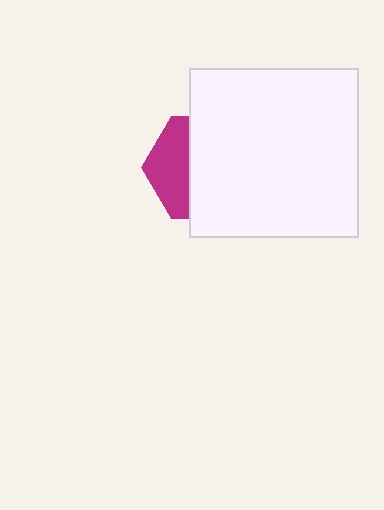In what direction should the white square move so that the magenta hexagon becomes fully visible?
The white square should move right. That is the shortest direction to clear the overlap and leave the magenta hexagon fully visible.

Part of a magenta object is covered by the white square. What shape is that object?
It is a hexagon.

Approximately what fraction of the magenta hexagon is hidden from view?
Roughly 63% of the magenta hexagon is hidden behind the white square.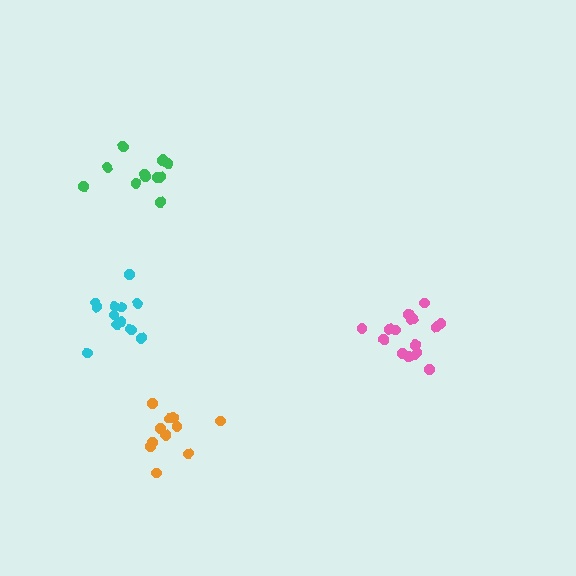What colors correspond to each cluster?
The clusters are colored: orange, green, cyan, pink.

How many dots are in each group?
Group 1: 11 dots, Group 2: 11 dots, Group 3: 13 dots, Group 4: 16 dots (51 total).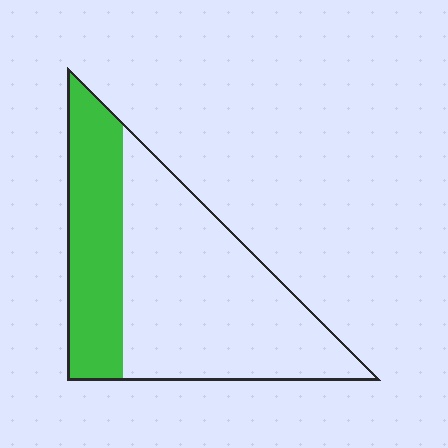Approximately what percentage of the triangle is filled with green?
Approximately 30%.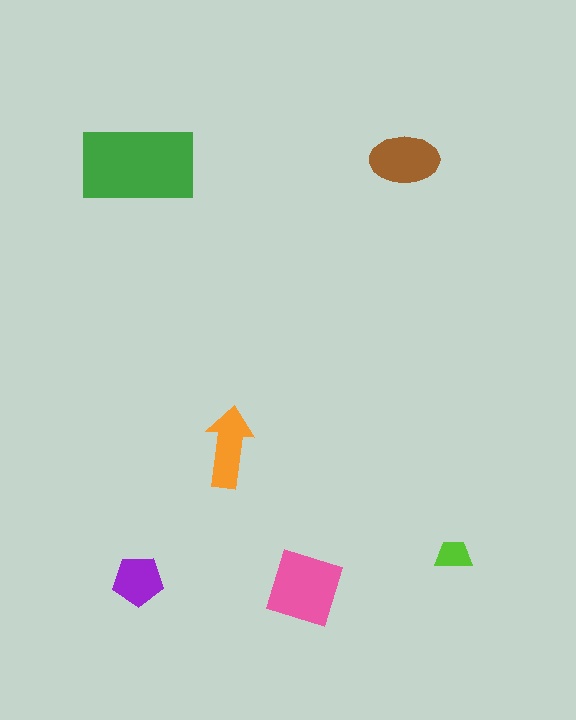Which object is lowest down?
The pink square is bottommost.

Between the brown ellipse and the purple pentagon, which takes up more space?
The brown ellipse.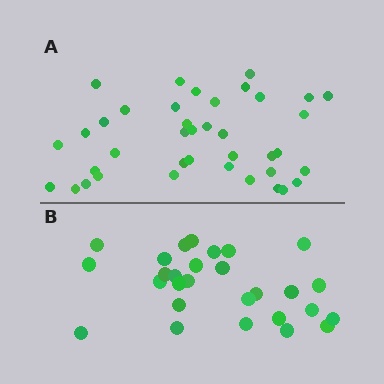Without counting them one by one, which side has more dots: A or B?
Region A (the top region) has more dots.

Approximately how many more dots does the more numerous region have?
Region A has roughly 12 or so more dots than region B.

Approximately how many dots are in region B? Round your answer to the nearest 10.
About 30 dots. (The exact count is 28, which rounds to 30.)